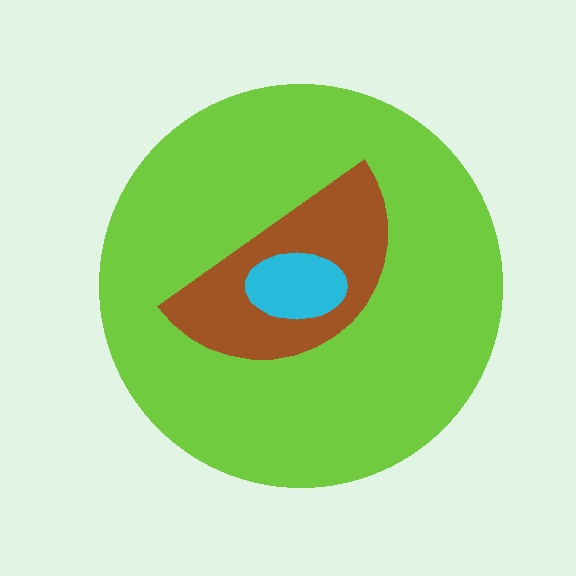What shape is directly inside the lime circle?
The brown semicircle.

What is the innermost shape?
The cyan ellipse.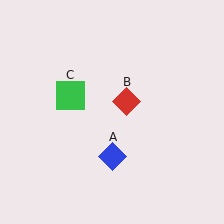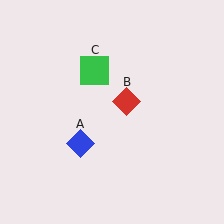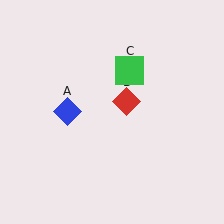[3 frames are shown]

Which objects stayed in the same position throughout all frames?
Red diamond (object B) remained stationary.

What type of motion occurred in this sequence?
The blue diamond (object A), green square (object C) rotated clockwise around the center of the scene.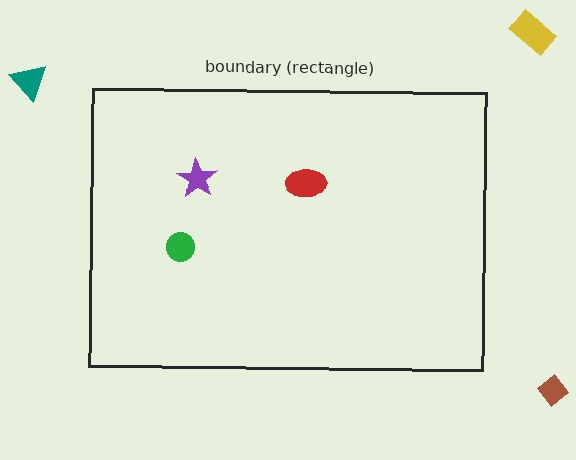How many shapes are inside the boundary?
3 inside, 3 outside.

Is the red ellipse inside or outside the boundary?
Inside.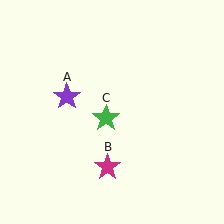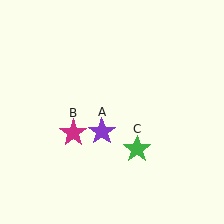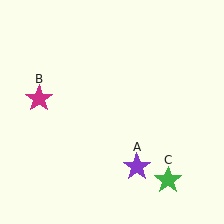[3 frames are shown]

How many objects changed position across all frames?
3 objects changed position: purple star (object A), magenta star (object B), green star (object C).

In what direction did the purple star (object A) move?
The purple star (object A) moved down and to the right.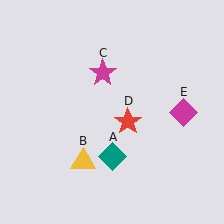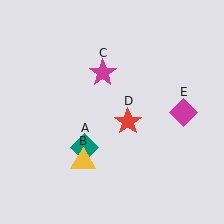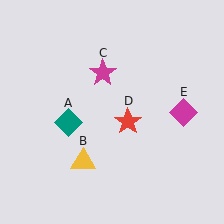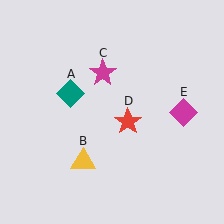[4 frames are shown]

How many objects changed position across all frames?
1 object changed position: teal diamond (object A).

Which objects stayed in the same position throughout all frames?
Yellow triangle (object B) and magenta star (object C) and red star (object D) and magenta diamond (object E) remained stationary.